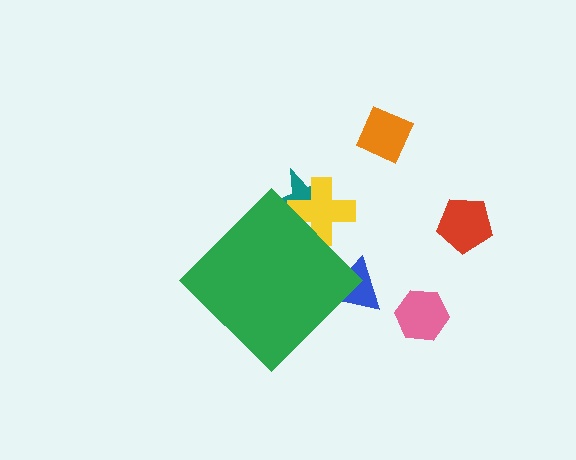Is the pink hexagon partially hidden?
No, the pink hexagon is fully visible.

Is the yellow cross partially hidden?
Yes, the yellow cross is partially hidden behind the green diamond.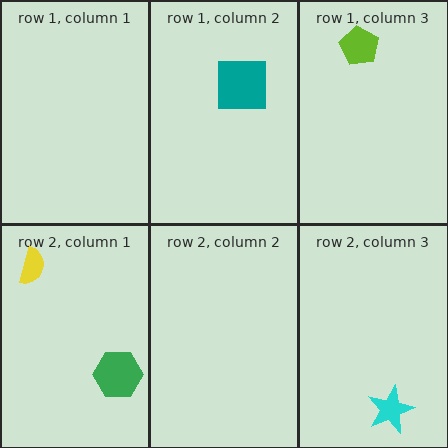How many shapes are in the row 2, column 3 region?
1.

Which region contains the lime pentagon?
The row 1, column 3 region.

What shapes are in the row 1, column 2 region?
The teal square.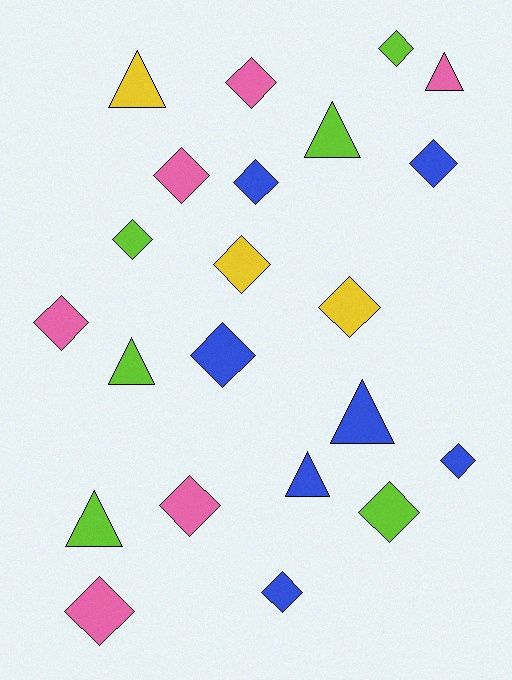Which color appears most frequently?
Blue, with 7 objects.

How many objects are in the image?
There are 22 objects.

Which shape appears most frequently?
Diamond, with 15 objects.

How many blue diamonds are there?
There are 5 blue diamonds.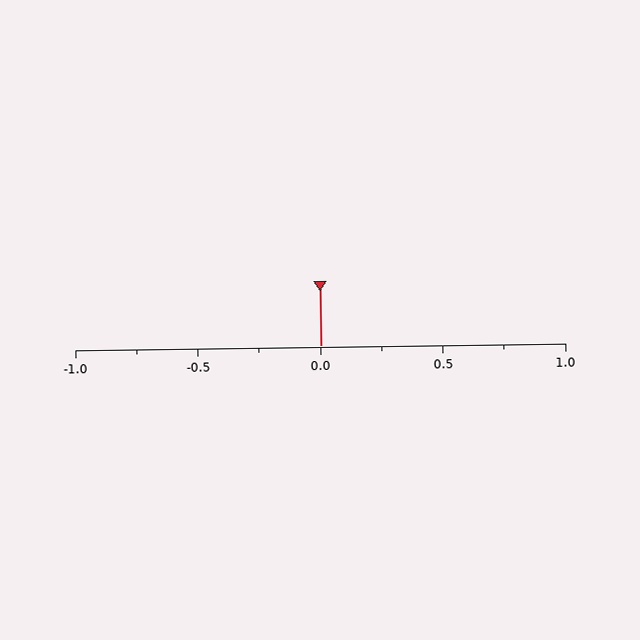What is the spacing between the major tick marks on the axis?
The major ticks are spaced 0.5 apart.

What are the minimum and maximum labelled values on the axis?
The axis runs from -1.0 to 1.0.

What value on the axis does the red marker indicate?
The marker indicates approximately 0.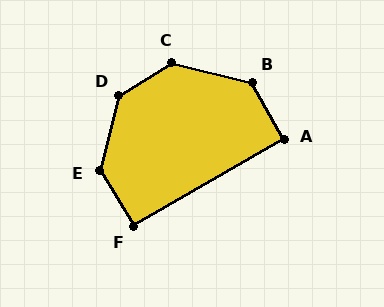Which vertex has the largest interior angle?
D, at approximately 136 degrees.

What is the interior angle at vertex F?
Approximately 91 degrees (approximately right).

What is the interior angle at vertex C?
Approximately 134 degrees (obtuse).